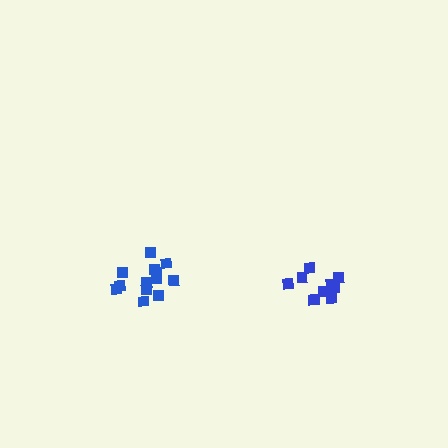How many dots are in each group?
Group 1: 10 dots, Group 2: 13 dots (23 total).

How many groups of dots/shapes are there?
There are 2 groups.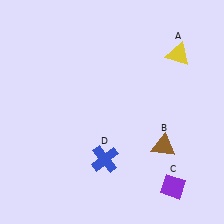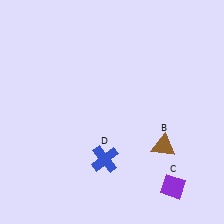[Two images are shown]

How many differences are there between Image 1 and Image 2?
There is 1 difference between the two images.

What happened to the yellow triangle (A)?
The yellow triangle (A) was removed in Image 2. It was in the top-right area of Image 1.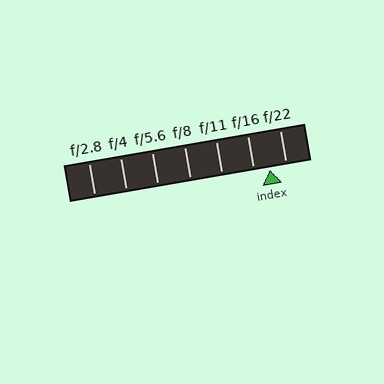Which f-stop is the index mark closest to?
The index mark is closest to f/16.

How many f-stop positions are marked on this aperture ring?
There are 7 f-stop positions marked.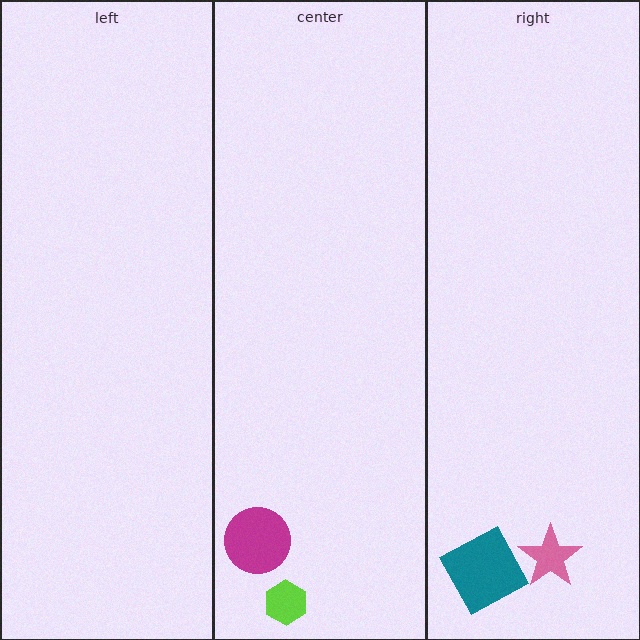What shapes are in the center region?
The magenta circle, the lime hexagon.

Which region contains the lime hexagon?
The center region.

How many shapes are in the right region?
2.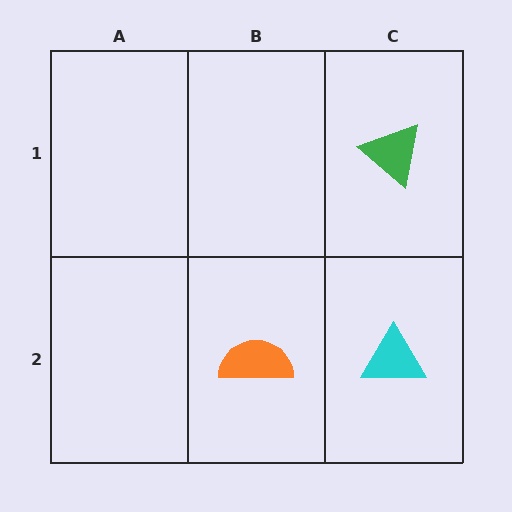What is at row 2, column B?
An orange semicircle.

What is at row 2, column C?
A cyan triangle.